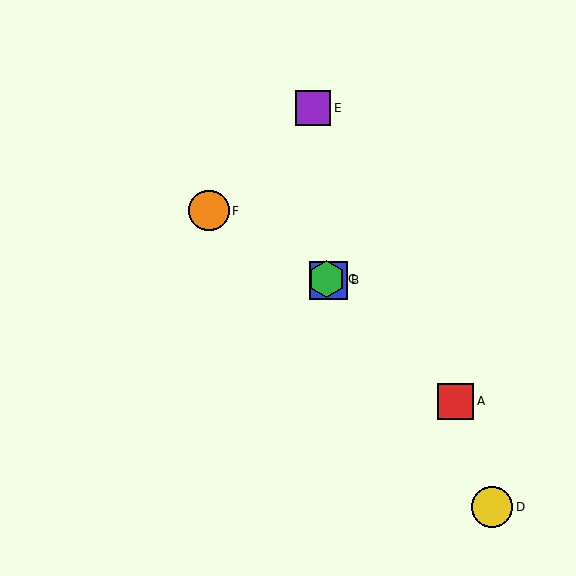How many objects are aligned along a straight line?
3 objects (B, C, F) are aligned along a straight line.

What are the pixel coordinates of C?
Object C is at (327, 279).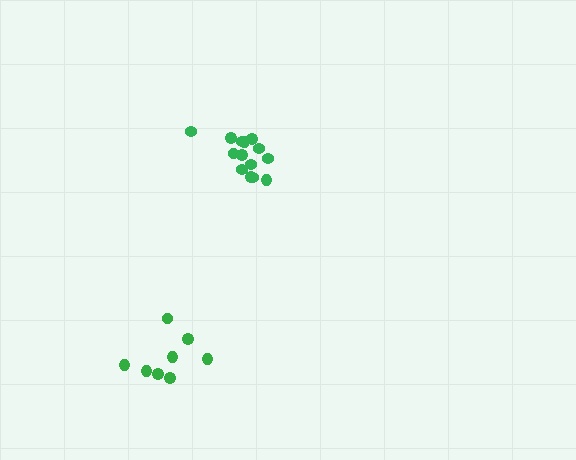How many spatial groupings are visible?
There are 2 spatial groupings.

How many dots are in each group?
Group 1: 8 dots, Group 2: 14 dots (22 total).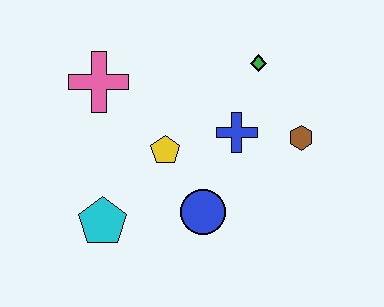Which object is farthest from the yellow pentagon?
The brown hexagon is farthest from the yellow pentagon.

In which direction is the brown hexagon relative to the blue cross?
The brown hexagon is to the right of the blue cross.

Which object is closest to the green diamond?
The blue cross is closest to the green diamond.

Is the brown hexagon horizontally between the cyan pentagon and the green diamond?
No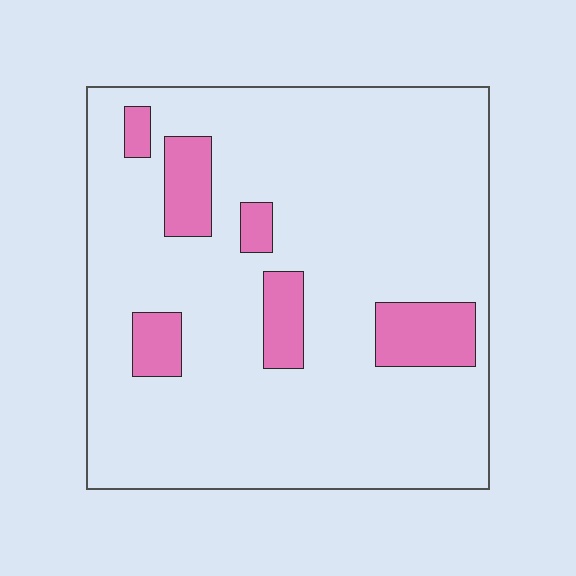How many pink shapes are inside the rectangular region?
6.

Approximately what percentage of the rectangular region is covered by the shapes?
Approximately 15%.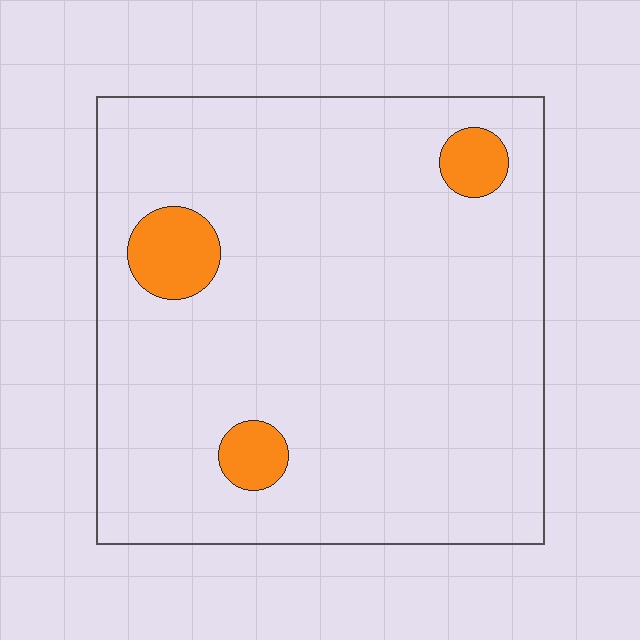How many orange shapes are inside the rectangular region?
3.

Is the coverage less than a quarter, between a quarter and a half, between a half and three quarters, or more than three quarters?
Less than a quarter.